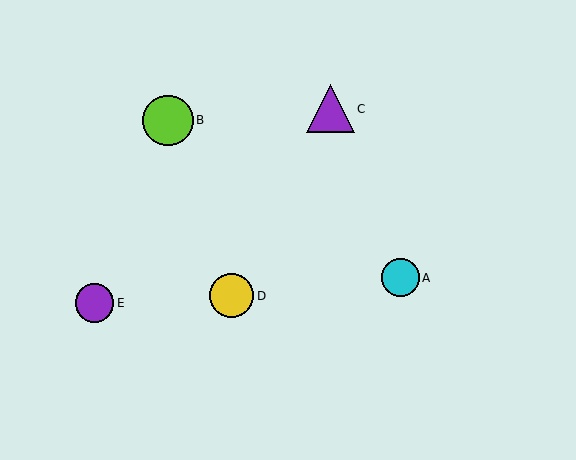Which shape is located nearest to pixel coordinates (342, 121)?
The purple triangle (labeled C) at (330, 109) is nearest to that location.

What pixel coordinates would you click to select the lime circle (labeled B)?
Click at (168, 121) to select the lime circle B.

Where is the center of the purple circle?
The center of the purple circle is at (94, 303).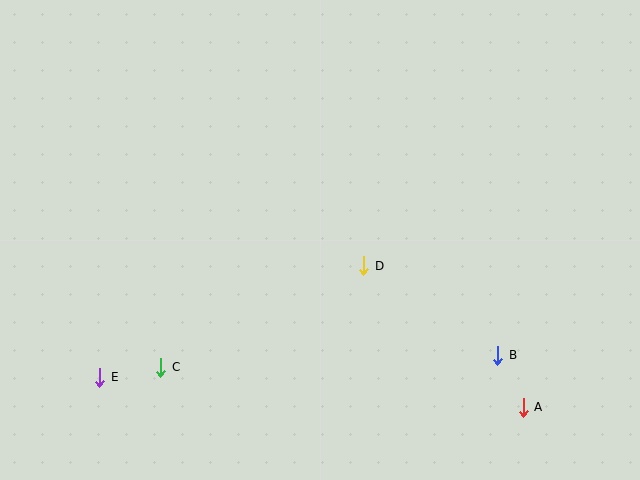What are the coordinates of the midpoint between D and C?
The midpoint between D and C is at (262, 317).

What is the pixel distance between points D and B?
The distance between D and B is 161 pixels.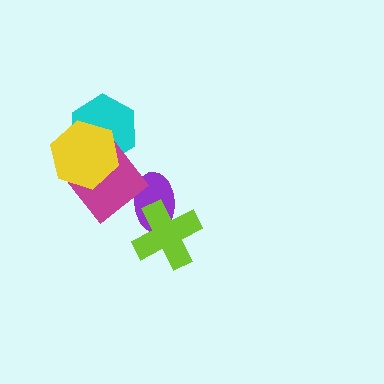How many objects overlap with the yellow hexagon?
2 objects overlap with the yellow hexagon.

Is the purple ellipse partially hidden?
Yes, it is partially covered by another shape.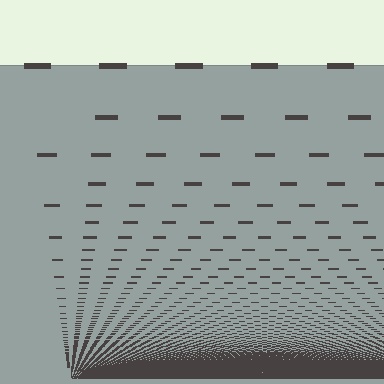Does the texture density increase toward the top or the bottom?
Density increases toward the bottom.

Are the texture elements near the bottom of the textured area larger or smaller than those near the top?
Smaller. The gradient is inverted — elements near the bottom are smaller and denser.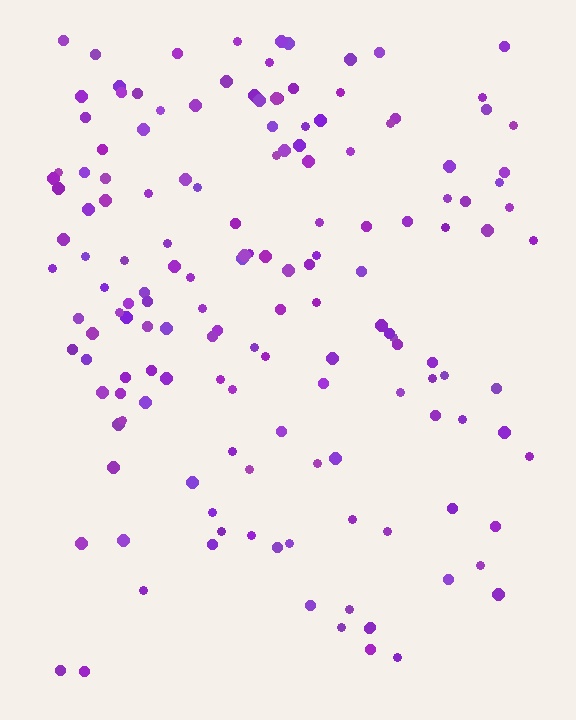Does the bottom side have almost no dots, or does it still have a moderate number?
Still a moderate number, just noticeably fewer than the top.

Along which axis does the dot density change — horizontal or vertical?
Vertical.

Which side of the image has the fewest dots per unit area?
The bottom.